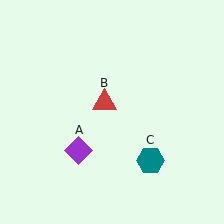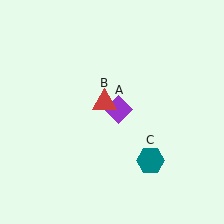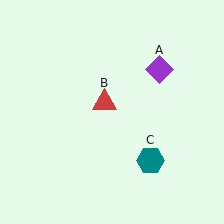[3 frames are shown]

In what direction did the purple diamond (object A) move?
The purple diamond (object A) moved up and to the right.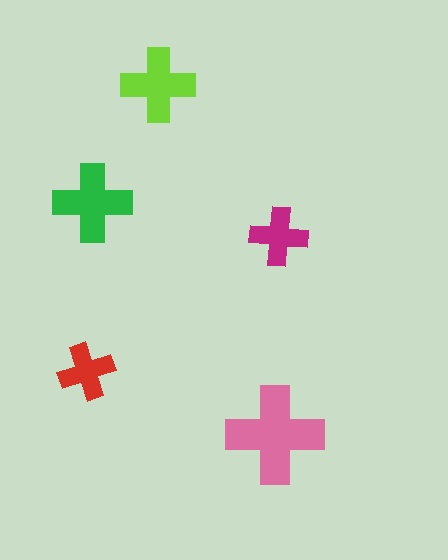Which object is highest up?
The lime cross is topmost.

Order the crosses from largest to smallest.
the pink one, the green one, the lime one, the magenta one, the red one.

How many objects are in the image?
There are 5 objects in the image.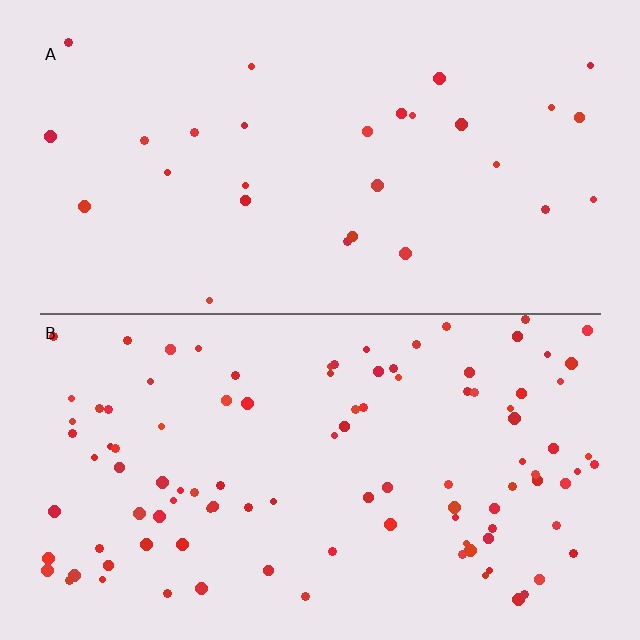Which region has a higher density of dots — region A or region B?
B (the bottom).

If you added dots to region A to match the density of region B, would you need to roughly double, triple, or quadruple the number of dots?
Approximately quadruple.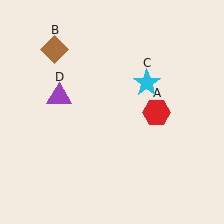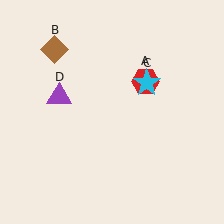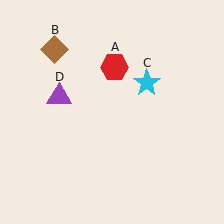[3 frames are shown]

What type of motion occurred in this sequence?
The red hexagon (object A) rotated counterclockwise around the center of the scene.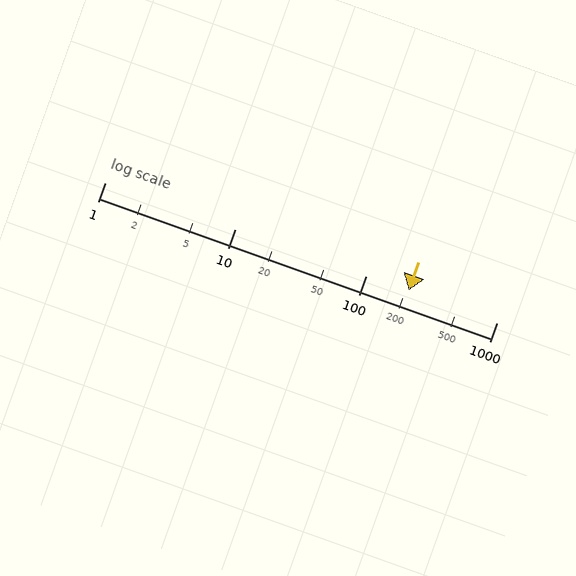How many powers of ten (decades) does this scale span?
The scale spans 3 decades, from 1 to 1000.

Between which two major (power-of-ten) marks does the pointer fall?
The pointer is between 100 and 1000.